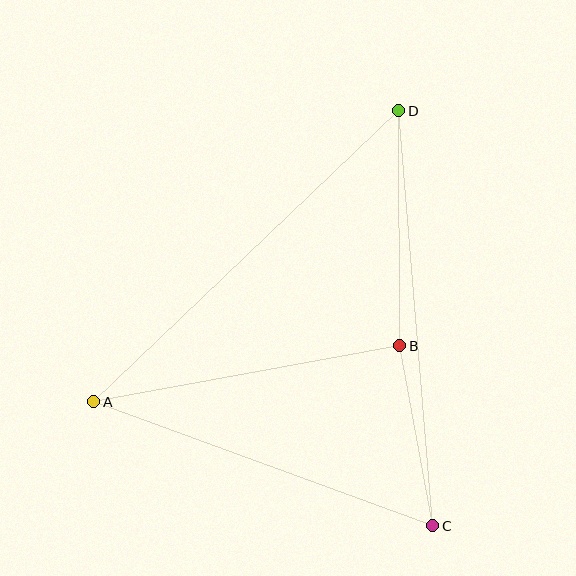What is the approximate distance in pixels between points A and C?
The distance between A and C is approximately 361 pixels.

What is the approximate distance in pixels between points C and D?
The distance between C and D is approximately 417 pixels.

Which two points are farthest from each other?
Points A and D are farthest from each other.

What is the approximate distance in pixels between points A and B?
The distance between A and B is approximately 311 pixels.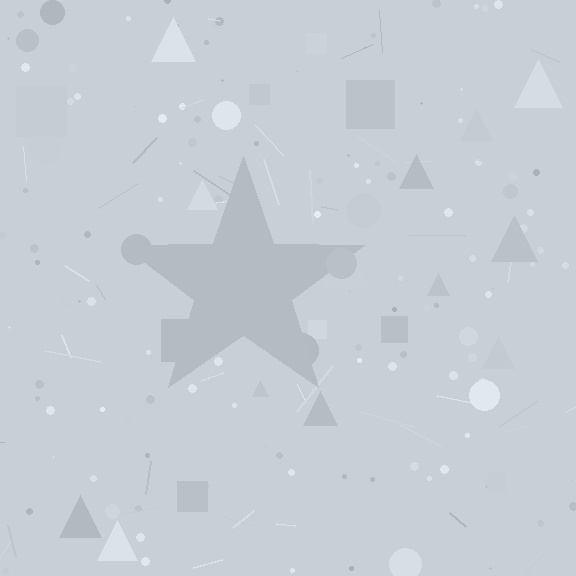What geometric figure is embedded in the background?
A star is embedded in the background.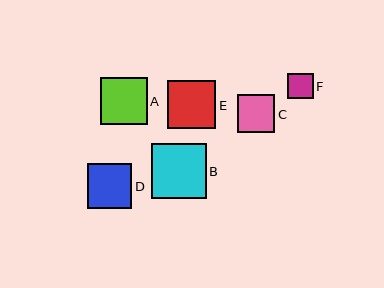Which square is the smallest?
Square F is the smallest with a size of approximately 25 pixels.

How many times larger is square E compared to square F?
Square E is approximately 1.9 times the size of square F.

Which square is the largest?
Square B is the largest with a size of approximately 54 pixels.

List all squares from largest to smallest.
From largest to smallest: B, E, A, D, C, F.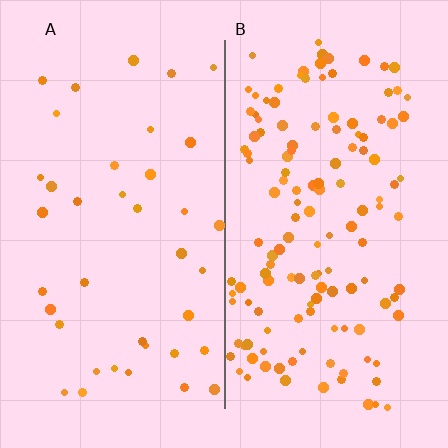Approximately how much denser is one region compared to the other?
Approximately 3.5× — region B over region A.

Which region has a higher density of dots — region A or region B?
B (the right).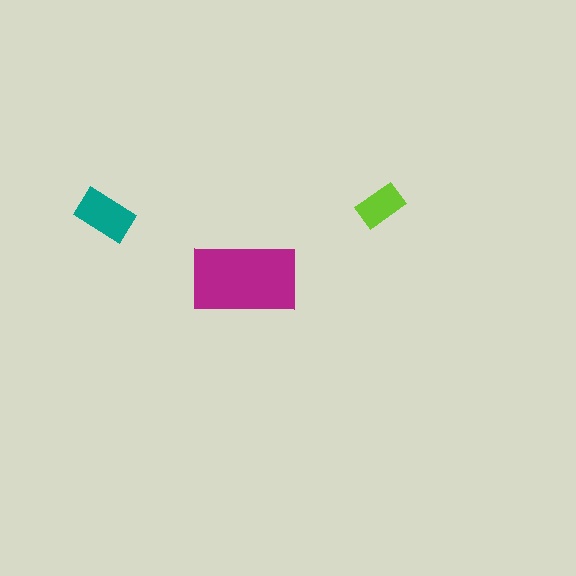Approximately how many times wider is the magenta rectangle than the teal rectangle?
About 2 times wider.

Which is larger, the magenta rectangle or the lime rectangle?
The magenta one.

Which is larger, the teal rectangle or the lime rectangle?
The teal one.